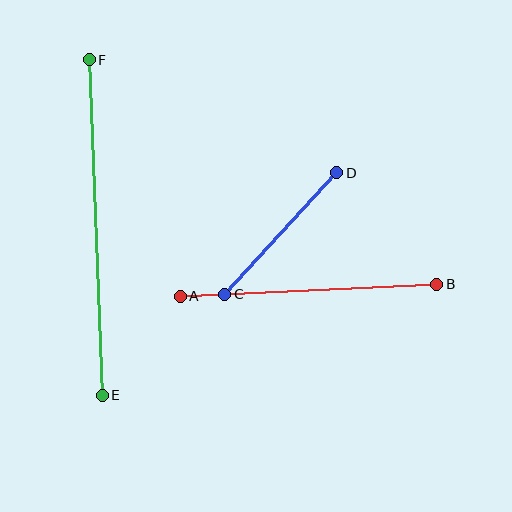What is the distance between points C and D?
The distance is approximately 165 pixels.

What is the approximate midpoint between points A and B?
The midpoint is at approximately (308, 290) pixels.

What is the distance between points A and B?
The distance is approximately 257 pixels.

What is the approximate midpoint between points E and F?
The midpoint is at approximately (96, 228) pixels.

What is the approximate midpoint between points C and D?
The midpoint is at approximately (281, 234) pixels.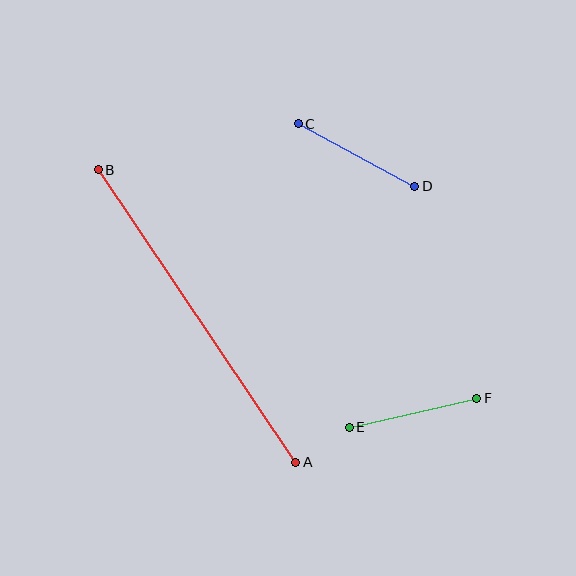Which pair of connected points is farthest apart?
Points A and B are farthest apart.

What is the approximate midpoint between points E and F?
The midpoint is at approximately (413, 413) pixels.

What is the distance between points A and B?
The distance is approximately 353 pixels.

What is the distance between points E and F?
The distance is approximately 131 pixels.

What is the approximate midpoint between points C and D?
The midpoint is at approximately (356, 155) pixels.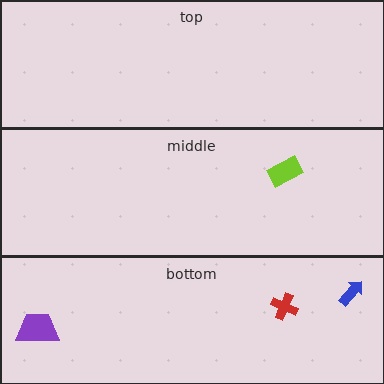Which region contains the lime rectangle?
The middle region.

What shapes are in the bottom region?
The red cross, the blue arrow, the purple trapezoid.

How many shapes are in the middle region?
1.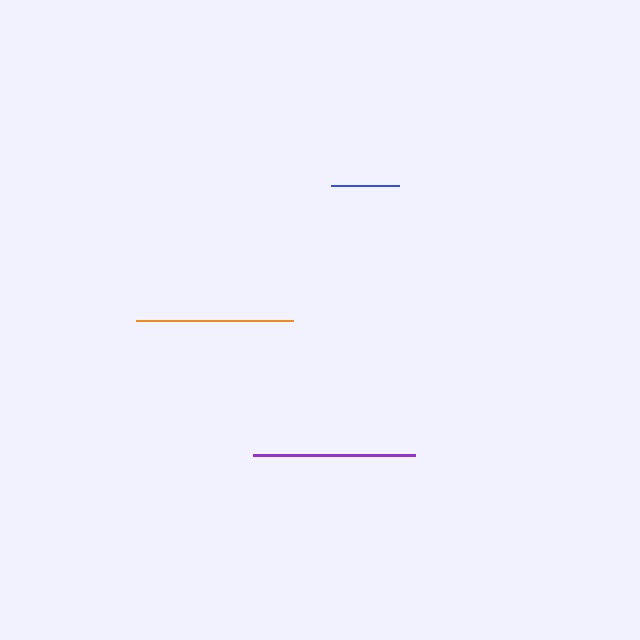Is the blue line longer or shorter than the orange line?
The orange line is longer than the blue line.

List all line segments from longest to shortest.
From longest to shortest: purple, orange, blue.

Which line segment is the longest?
The purple line is the longest at approximately 161 pixels.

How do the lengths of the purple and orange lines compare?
The purple and orange lines are approximately the same length.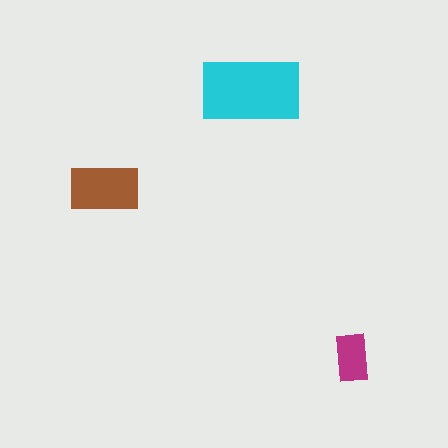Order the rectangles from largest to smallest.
the cyan one, the brown one, the magenta one.